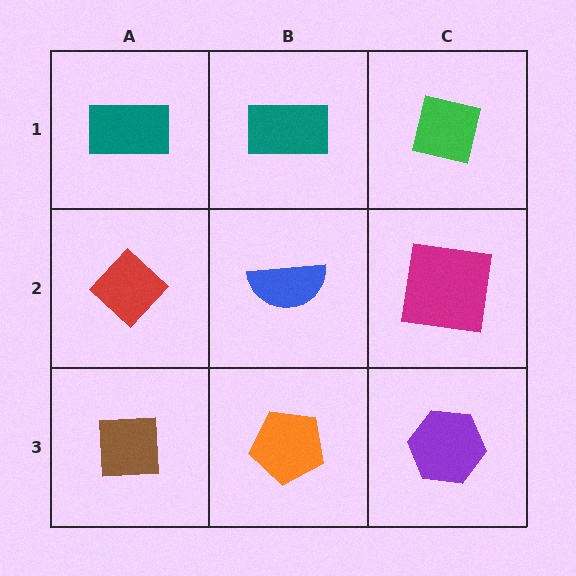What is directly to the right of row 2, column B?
A magenta square.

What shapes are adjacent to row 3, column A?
A red diamond (row 2, column A), an orange pentagon (row 3, column B).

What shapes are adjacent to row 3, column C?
A magenta square (row 2, column C), an orange pentagon (row 3, column B).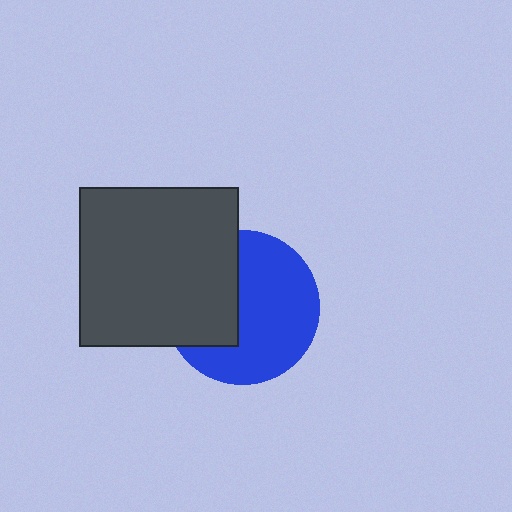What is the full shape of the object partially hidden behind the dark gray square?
The partially hidden object is a blue circle.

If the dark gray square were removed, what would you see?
You would see the complete blue circle.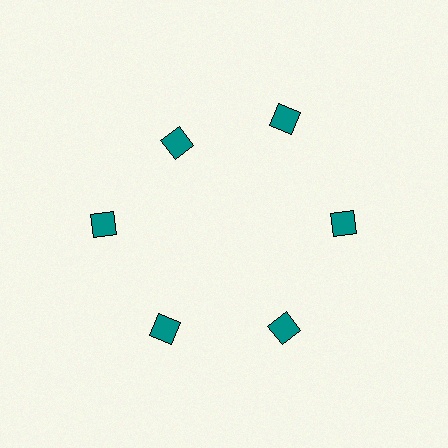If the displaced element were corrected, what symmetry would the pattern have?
It would have 6-fold rotational symmetry — the pattern would map onto itself every 60 degrees.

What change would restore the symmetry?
The symmetry would be restored by moving it outward, back onto the ring so that all 6 squares sit at equal angles and equal distance from the center.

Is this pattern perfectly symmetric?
No. The 6 teal squares are arranged in a ring, but one element near the 11 o'clock position is pulled inward toward the center, breaking the 6-fold rotational symmetry.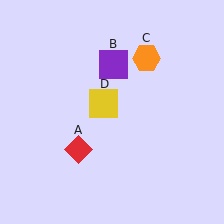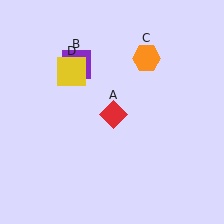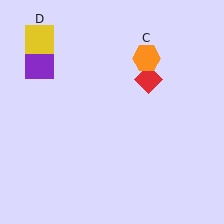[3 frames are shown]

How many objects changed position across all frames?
3 objects changed position: red diamond (object A), purple square (object B), yellow square (object D).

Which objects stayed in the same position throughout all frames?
Orange hexagon (object C) remained stationary.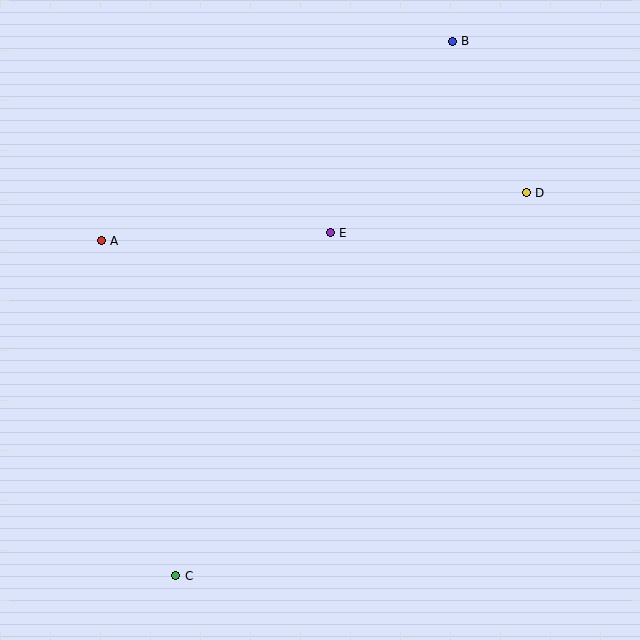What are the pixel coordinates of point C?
Point C is at (176, 576).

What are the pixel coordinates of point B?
Point B is at (452, 41).